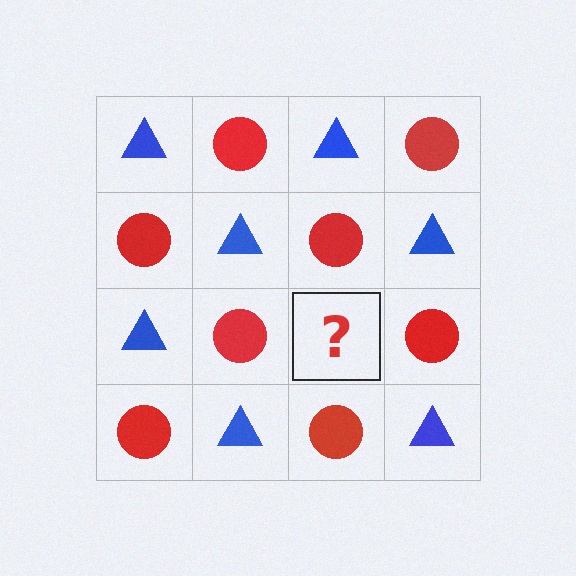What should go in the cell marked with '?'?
The missing cell should contain a blue triangle.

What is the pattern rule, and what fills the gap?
The rule is that it alternates blue triangle and red circle in a checkerboard pattern. The gap should be filled with a blue triangle.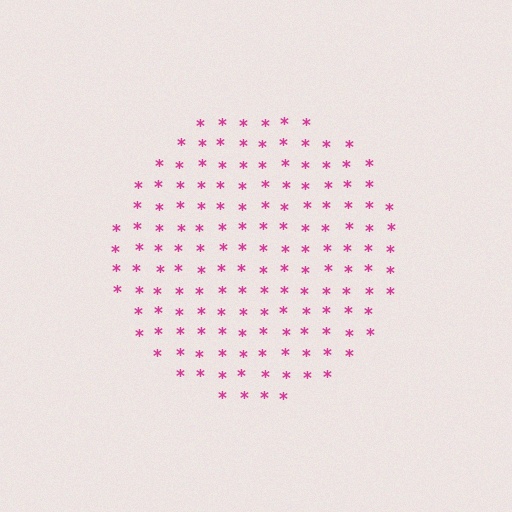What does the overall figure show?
The overall figure shows a circle.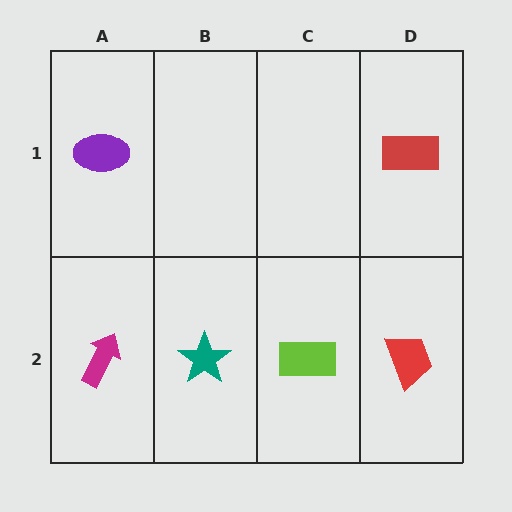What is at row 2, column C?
A lime rectangle.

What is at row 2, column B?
A teal star.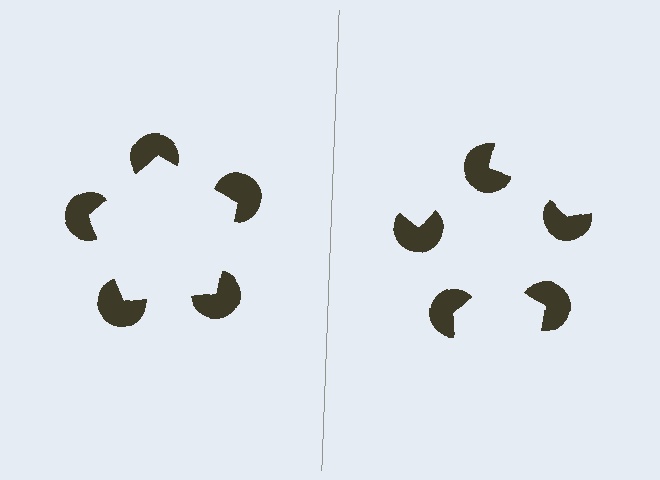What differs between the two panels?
The pac-man discs are positioned identically on both sides; only the wedge orientations differ. On the left they align to a pentagon; on the right they are misaligned.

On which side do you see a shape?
An illusory pentagon appears on the left side. On the right side the wedge cuts are rotated, so no coherent shape forms.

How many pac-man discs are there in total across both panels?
10 — 5 on each side.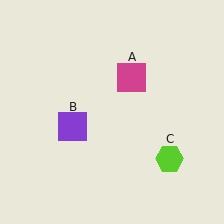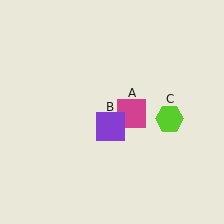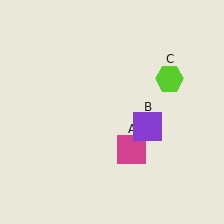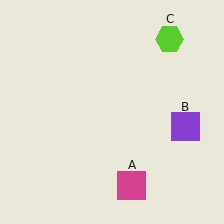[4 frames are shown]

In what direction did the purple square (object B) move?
The purple square (object B) moved right.